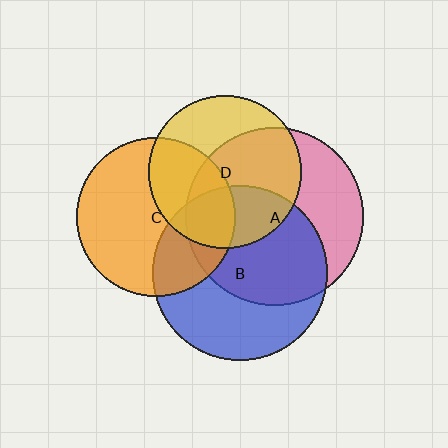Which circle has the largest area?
Circle A (pink).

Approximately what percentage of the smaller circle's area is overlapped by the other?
Approximately 60%.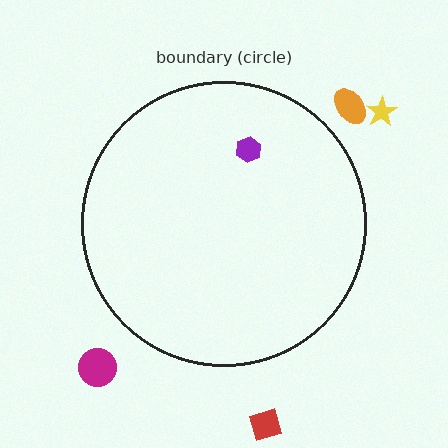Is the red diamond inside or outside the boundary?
Outside.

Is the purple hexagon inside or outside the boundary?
Inside.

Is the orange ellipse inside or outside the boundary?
Outside.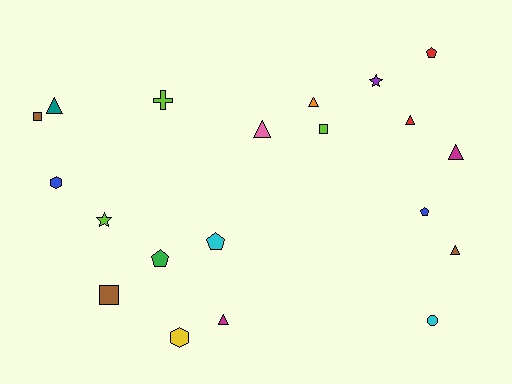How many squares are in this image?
There are 3 squares.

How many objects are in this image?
There are 20 objects.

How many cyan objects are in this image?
There are 2 cyan objects.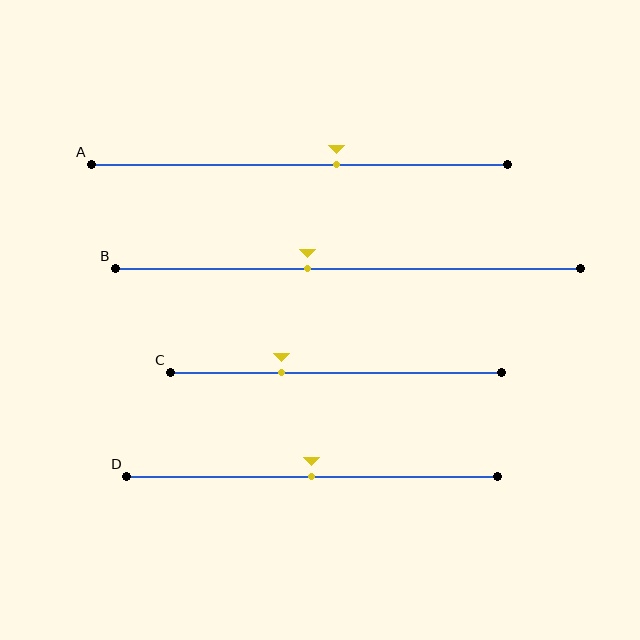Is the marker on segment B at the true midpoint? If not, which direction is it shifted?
No, the marker on segment B is shifted to the left by about 9% of the segment length.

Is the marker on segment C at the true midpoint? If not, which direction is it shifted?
No, the marker on segment C is shifted to the left by about 16% of the segment length.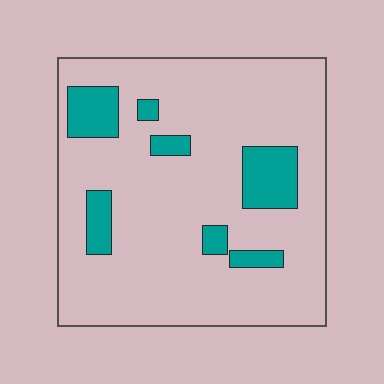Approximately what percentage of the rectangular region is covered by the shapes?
Approximately 15%.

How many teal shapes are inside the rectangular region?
7.